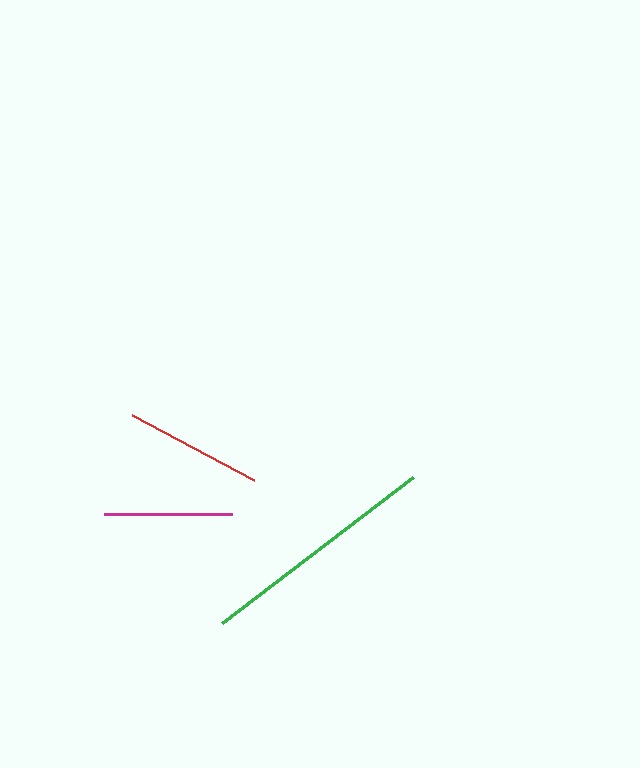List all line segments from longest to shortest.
From longest to shortest: green, red, magenta.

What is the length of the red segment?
The red segment is approximately 138 pixels long.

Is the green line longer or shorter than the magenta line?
The green line is longer than the magenta line.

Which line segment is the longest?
The green line is the longest at approximately 240 pixels.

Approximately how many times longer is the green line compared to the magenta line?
The green line is approximately 1.9 times the length of the magenta line.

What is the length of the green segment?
The green segment is approximately 240 pixels long.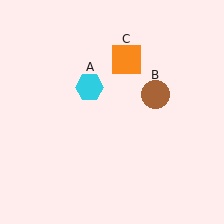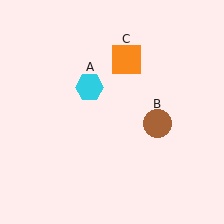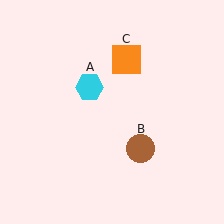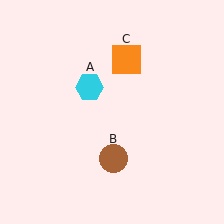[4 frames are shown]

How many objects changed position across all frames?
1 object changed position: brown circle (object B).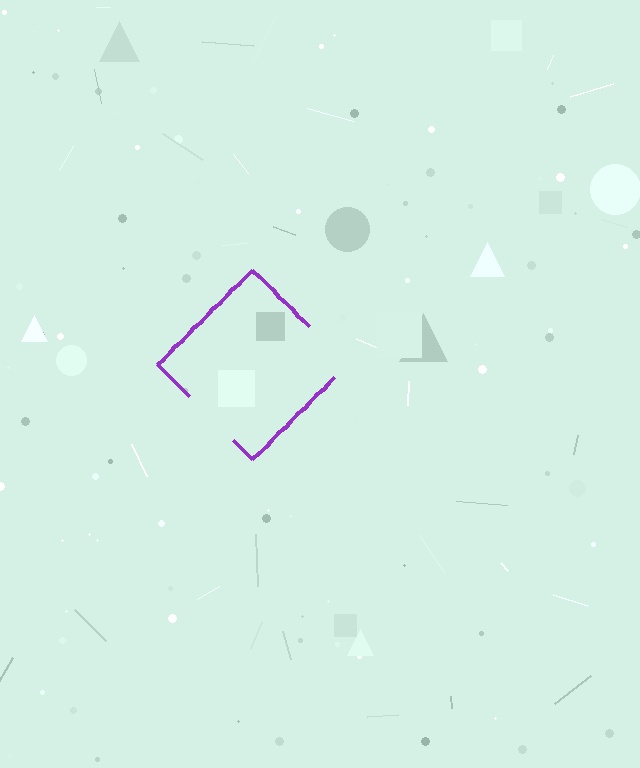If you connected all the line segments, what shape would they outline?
They would outline a diamond.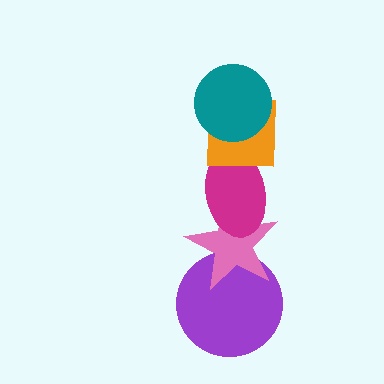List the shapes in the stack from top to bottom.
From top to bottom: the teal circle, the orange square, the magenta ellipse, the pink star, the purple circle.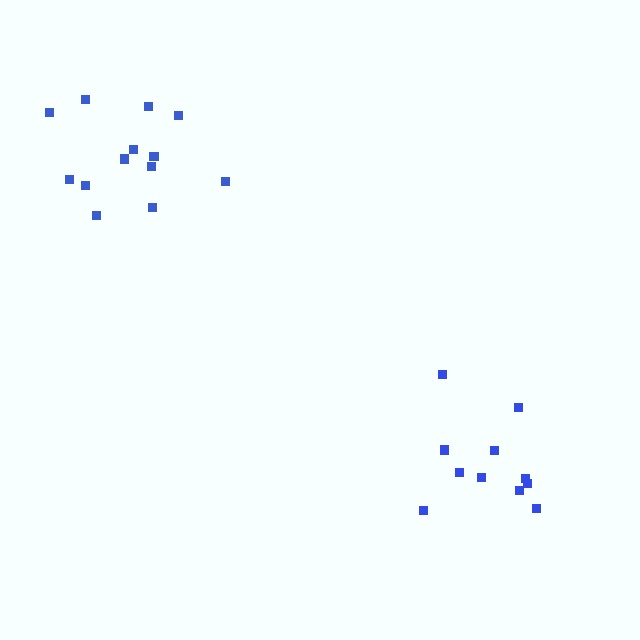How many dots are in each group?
Group 1: 13 dots, Group 2: 11 dots (24 total).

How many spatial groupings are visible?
There are 2 spatial groupings.